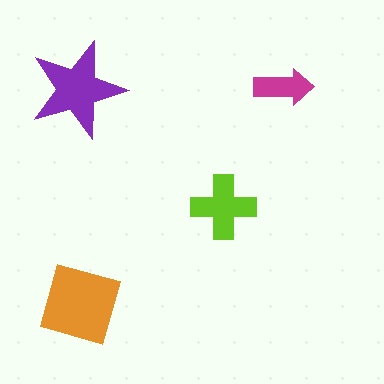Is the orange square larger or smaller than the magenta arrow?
Larger.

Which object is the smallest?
The magenta arrow.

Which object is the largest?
The orange square.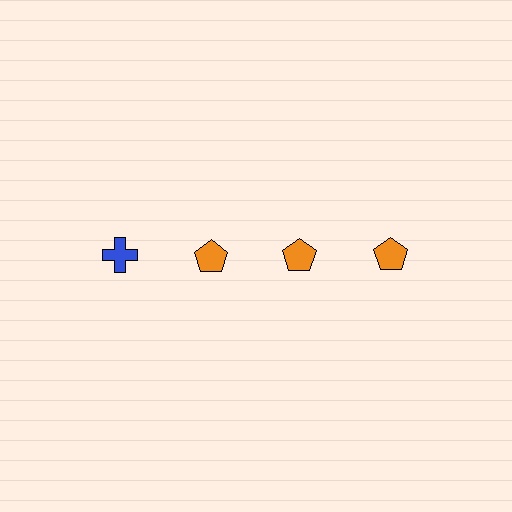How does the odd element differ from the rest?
It differs in both color (blue instead of orange) and shape (cross instead of pentagon).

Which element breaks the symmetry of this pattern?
The blue cross in the top row, leftmost column breaks the symmetry. All other shapes are orange pentagons.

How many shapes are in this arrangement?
There are 4 shapes arranged in a grid pattern.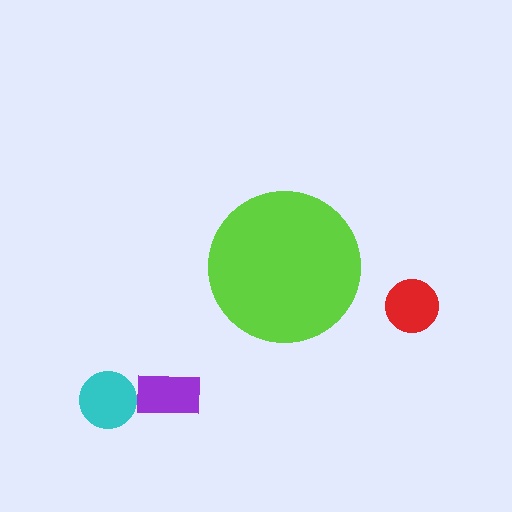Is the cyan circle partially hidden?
No, the cyan circle is fully visible.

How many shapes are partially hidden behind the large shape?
0 shapes are partially hidden.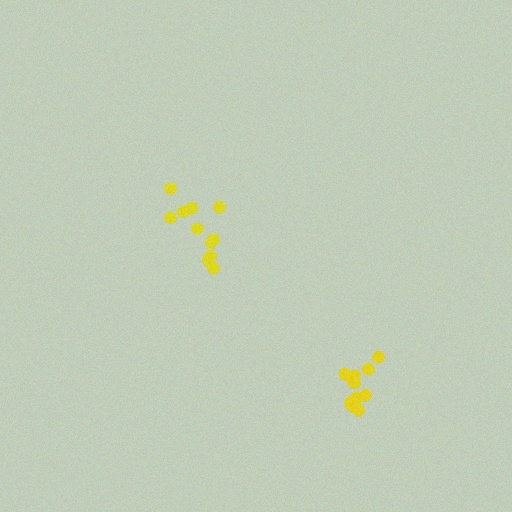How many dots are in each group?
Group 1: 12 dots, Group 2: 11 dots (23 total).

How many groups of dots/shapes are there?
There are 2 groups.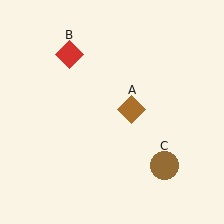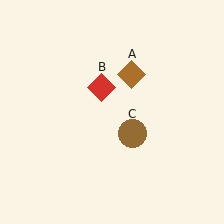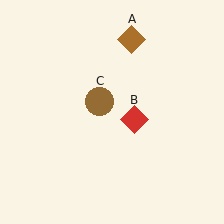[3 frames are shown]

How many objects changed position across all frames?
3 objects changed position: brown diamond (object A), red diamond (object B), brown circle (object C).